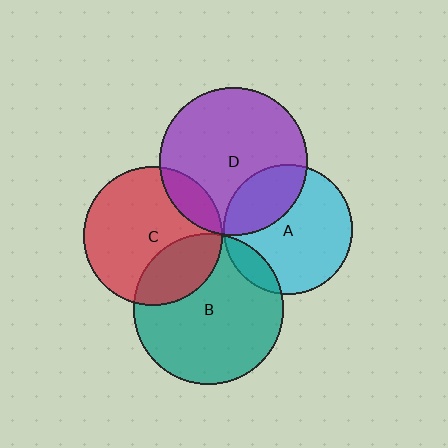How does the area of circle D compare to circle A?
Approximately 1.3 times.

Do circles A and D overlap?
Yes.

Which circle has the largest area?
Circle B (teal).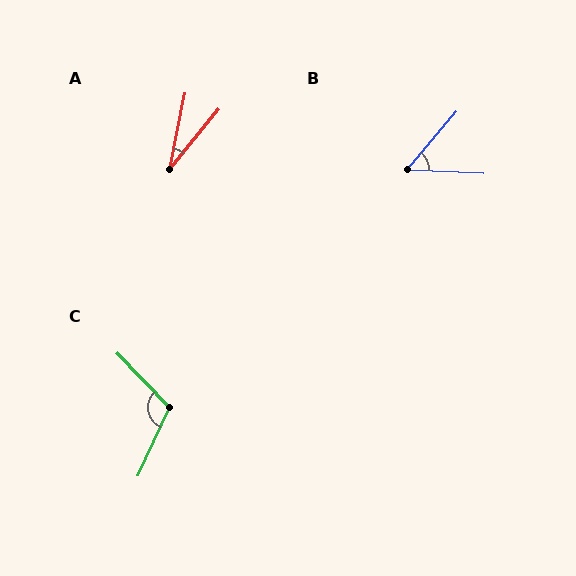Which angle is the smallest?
A, at approximately 28 degrees.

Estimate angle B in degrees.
Approximately 52 degrees.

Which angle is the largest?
C, at approximately 112 degrees.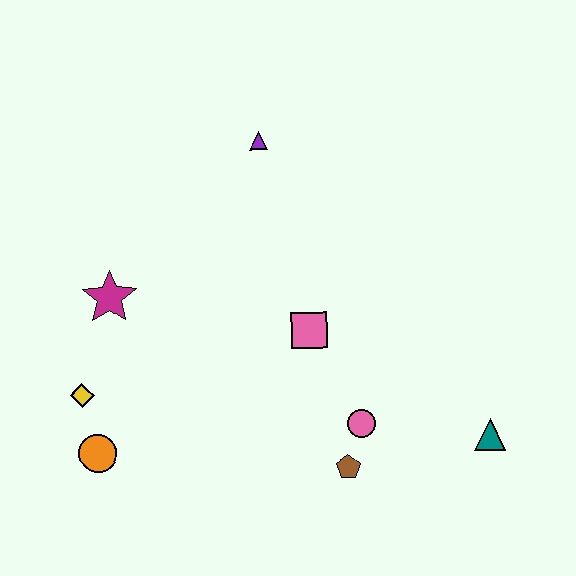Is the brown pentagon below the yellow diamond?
Yes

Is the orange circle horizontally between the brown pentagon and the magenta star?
No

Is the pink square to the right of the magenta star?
Yes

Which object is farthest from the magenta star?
The teal triangle is farthest from the magenta star.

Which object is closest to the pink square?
The pink circle is closest to the pink square.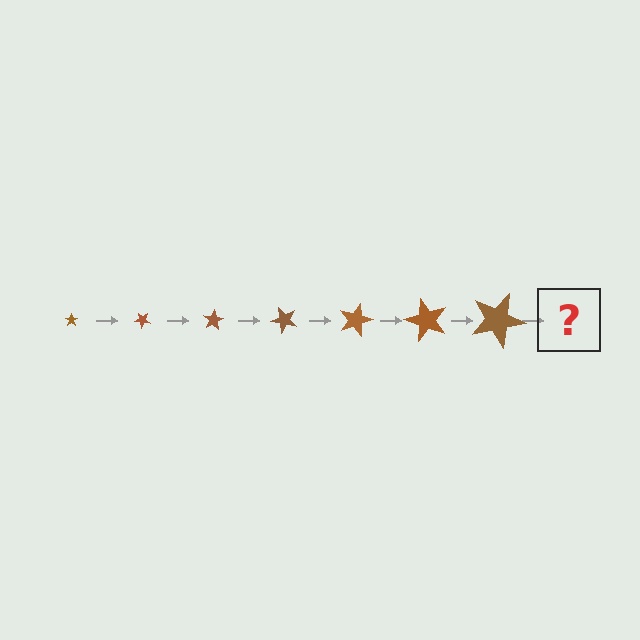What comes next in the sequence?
The next element should be a star, larger than the previous one and rotated 280 degrees from the start.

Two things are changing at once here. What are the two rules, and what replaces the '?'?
The two rules are that the star grows larger each step and it rotates 40 degrees each step. The '?' should be a star, larger than the previous one and rotated 280 degrees from the start.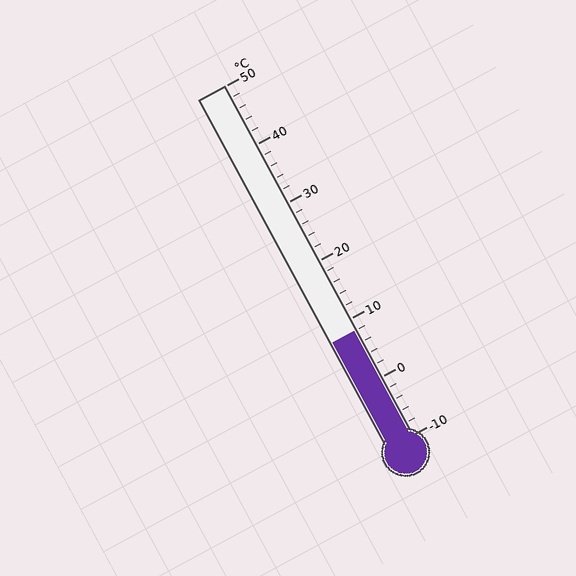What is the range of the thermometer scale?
The thermometer scale ranges from -10°C to 50°C.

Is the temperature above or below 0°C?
The temperature is above 0°C.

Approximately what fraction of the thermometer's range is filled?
The thermometer is filled to approximately 30% of its range.